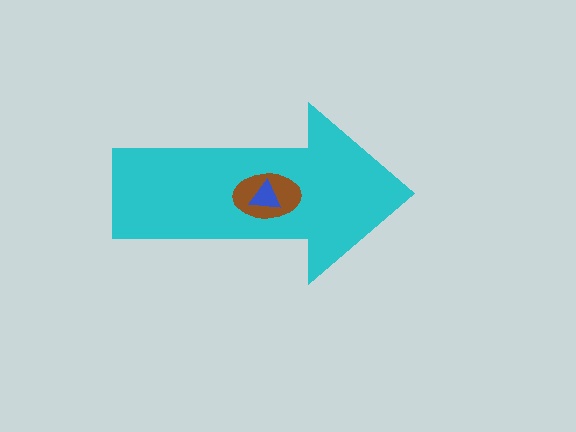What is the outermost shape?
The cyan arrow.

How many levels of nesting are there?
3.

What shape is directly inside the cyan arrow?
The brown ellipse.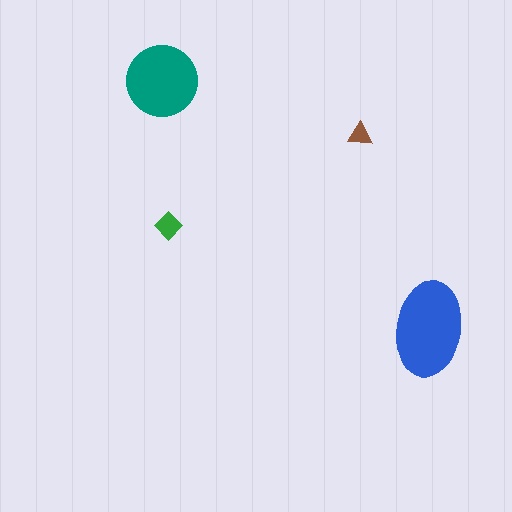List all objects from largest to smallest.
The blue ellipse, the teal circle, the green diamond, the brown triangle.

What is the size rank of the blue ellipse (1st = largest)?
1st.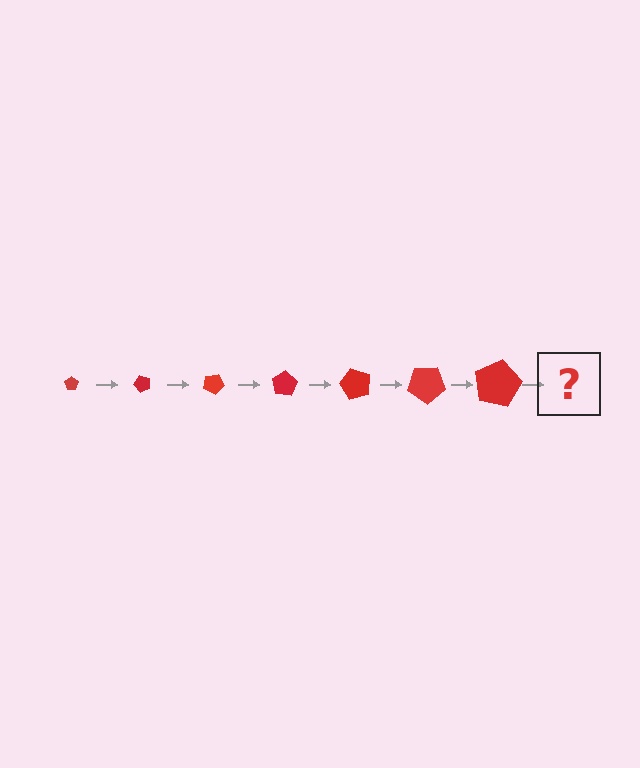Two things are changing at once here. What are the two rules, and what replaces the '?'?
The two rules are that the pentagon grows larger each step and it rotates 50 degrees each step. The '?' should be a pentagon, larger than the previous one and rotated 350 degrees from the start.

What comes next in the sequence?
The next element should be a pentagon, larger than the previous one and rotated 350 degrees from the start.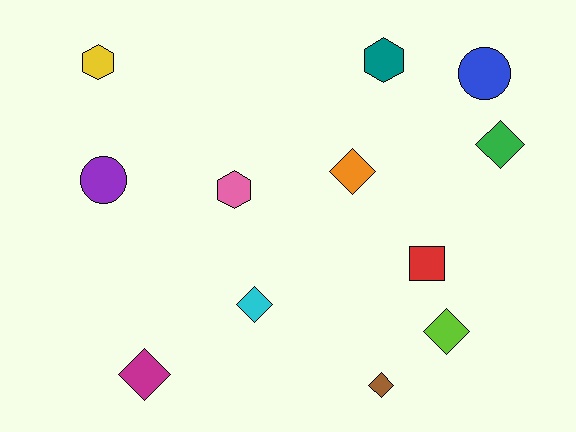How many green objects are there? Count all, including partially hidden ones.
There is 1 green object.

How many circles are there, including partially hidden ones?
There are 2 circles.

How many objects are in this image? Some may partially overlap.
There are 12 objects.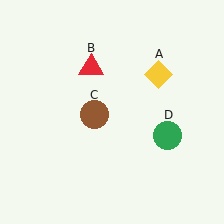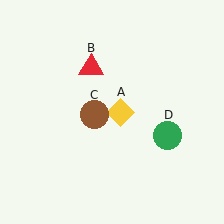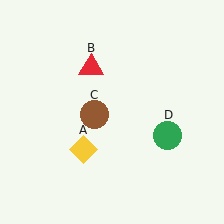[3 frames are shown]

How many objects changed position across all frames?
1 object changed position: yellow diamond (object A).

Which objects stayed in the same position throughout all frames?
Red triangle (object B) and brown circle (object C) and green circle (object D) remained stationary.